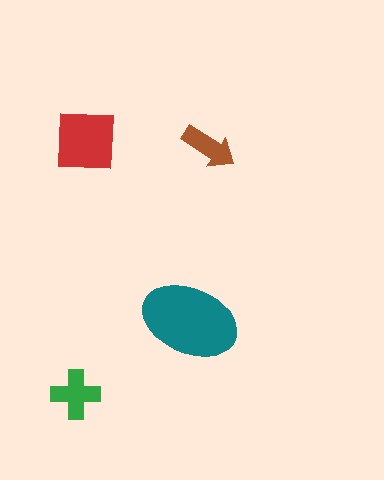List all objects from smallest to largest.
The brown arrow, the green cross, the red square, the teal ellipse.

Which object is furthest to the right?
The brown arrow is rightmost.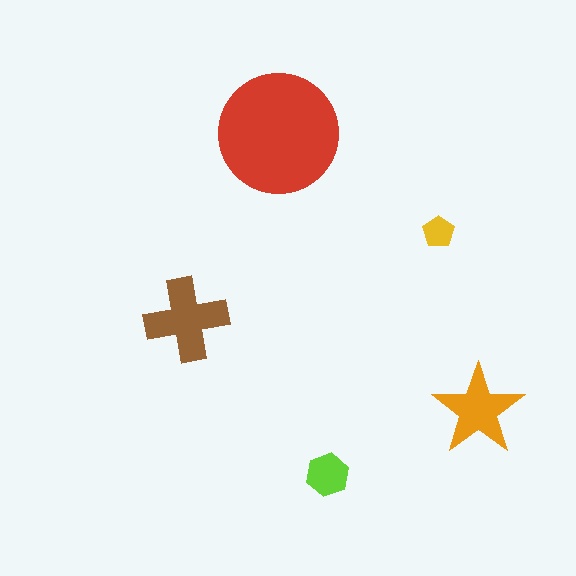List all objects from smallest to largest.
The yellow pentagon, the lime hexagon, the orange star, the brown cross, the red circle.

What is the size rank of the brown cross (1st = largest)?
2nd.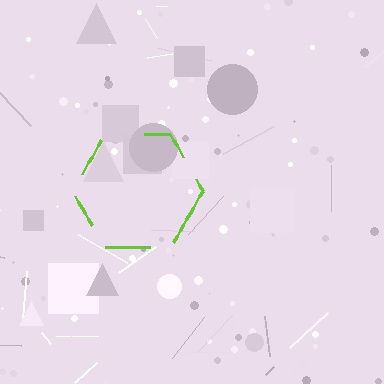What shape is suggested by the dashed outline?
The dashed outline suggests a hexagon.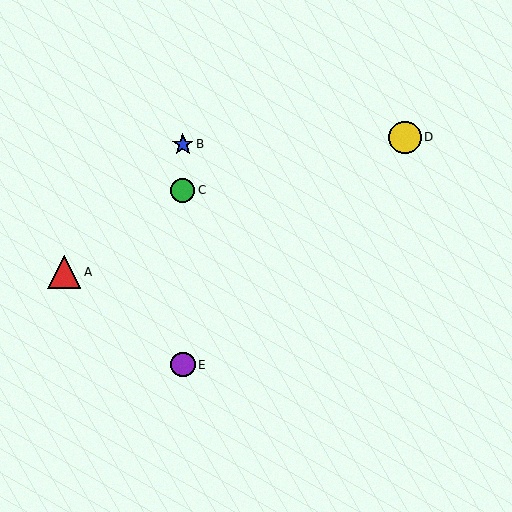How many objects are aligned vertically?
3 objects (B, C, E) are aligned vertically.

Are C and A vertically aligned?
No, C is at x≈183 and A is at x≈64.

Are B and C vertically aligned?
Yes, both are at x≈183.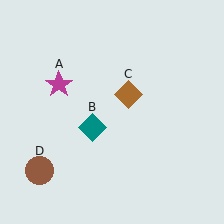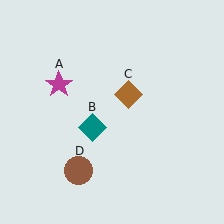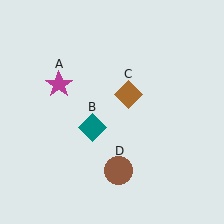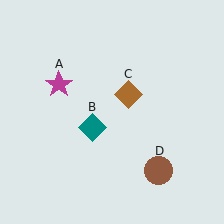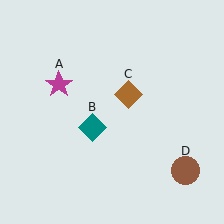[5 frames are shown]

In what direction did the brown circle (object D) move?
The brown circle (object D) moved right.